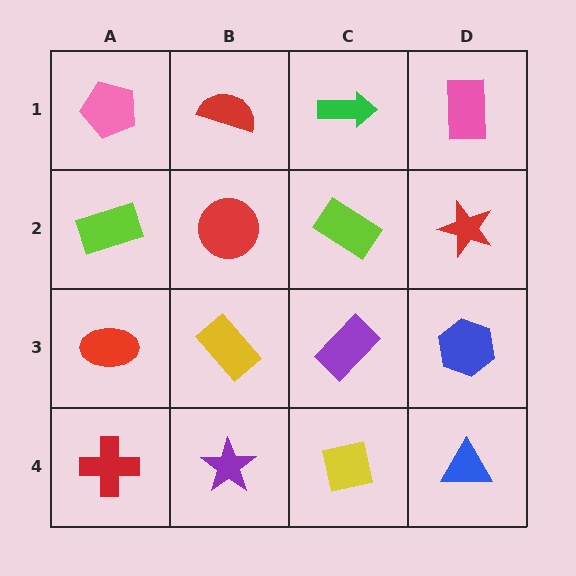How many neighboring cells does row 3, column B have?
4.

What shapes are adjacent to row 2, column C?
A green arrow (row 1, column C), a purple rectangle (row 3, column C), a red circle (row 2, column B), a red star (row 2, column D).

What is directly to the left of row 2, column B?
A lime rectangle.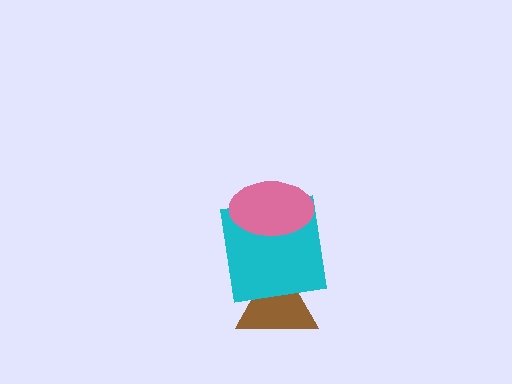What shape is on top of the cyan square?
The pink ellipse is on top of the cyan square.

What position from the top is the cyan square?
The cyan square is 2nd from the top.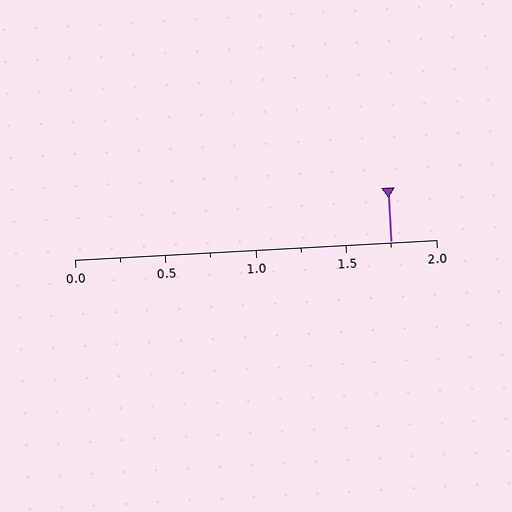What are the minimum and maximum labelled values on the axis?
The axis runs from 0.0 to 2.0.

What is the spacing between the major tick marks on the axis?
The major ticks are spaced 0.5 apart.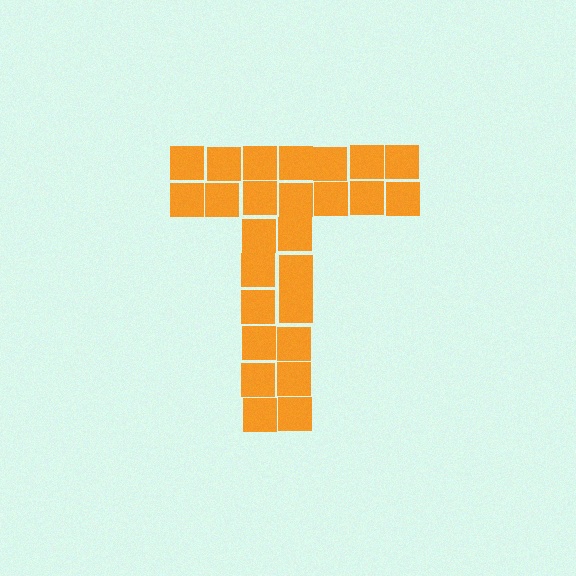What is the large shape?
The large shape is the letter T.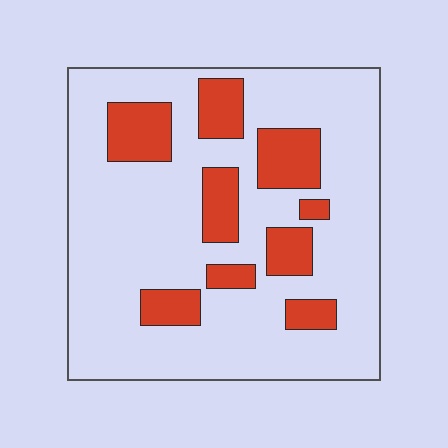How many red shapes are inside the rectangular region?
9.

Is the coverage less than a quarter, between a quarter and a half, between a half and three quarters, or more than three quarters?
Less than a quarter.